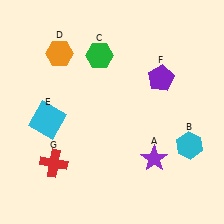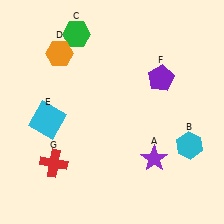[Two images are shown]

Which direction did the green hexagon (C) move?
The green hexagon (C) moved left.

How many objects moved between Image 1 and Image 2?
1 object moved between the two images.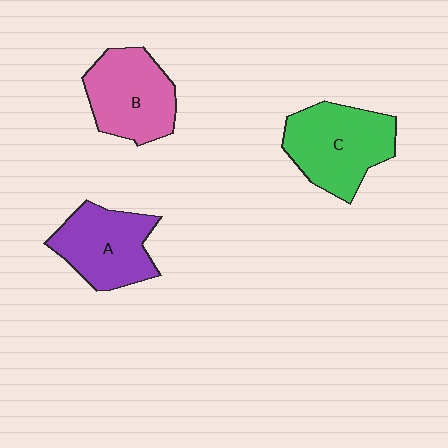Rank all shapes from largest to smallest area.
From largest to smallest: C (green), B (pink), A (purple).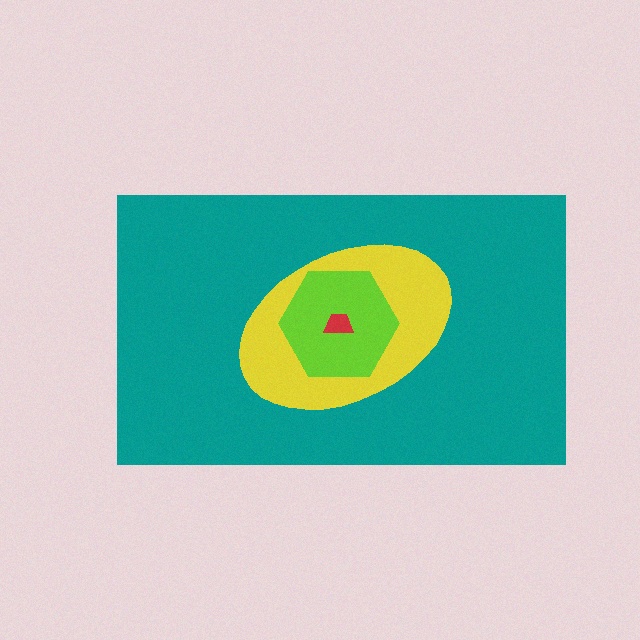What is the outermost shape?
The teal rectangle.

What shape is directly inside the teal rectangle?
The yellow ellipse.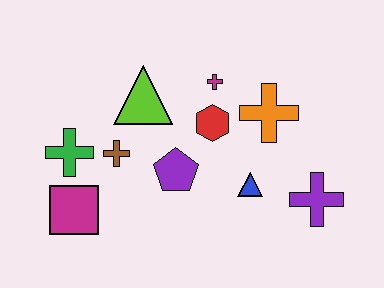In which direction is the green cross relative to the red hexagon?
The green cross is to the left of the red hexagon.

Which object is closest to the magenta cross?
The red hexagon is closest to the magenta cross.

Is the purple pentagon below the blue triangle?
No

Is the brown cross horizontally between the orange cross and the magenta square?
Yes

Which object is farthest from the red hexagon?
The magenta square is farthest from the red hexagon.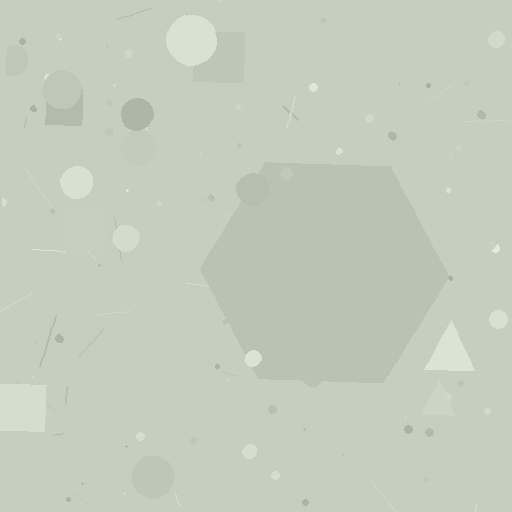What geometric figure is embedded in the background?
A hexagon is embedded in the background.